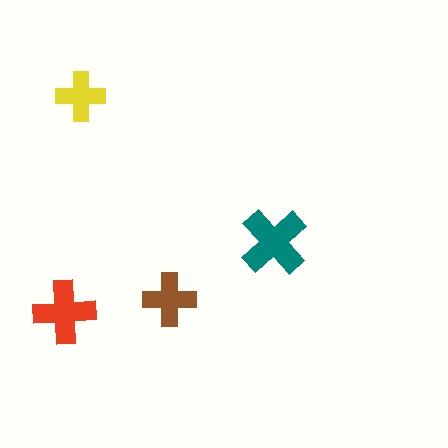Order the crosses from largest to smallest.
the teal one, the red one, the brown one, the yellow one.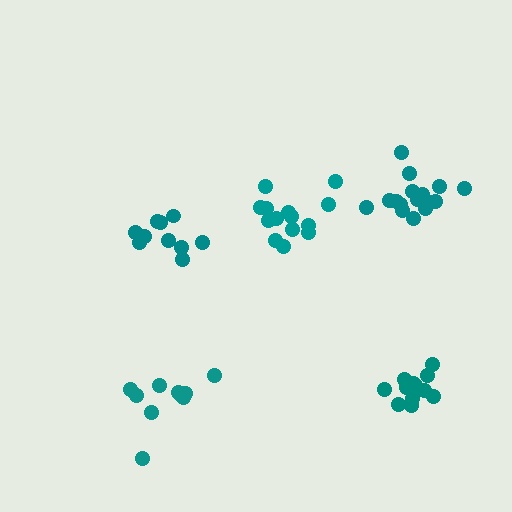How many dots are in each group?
Group 1: 13 dots, Group 2: 10 dots, Group 3: 16 dots, Group 4: 15 dots, Group 5: 10 dots (64 total).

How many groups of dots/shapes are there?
There are 5 groups.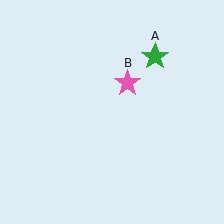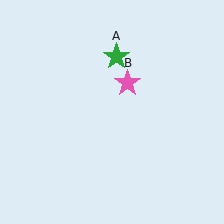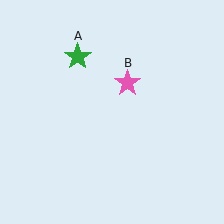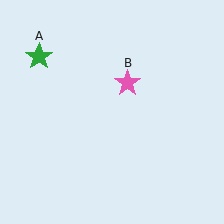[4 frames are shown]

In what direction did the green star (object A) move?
The green star (object A) moved left.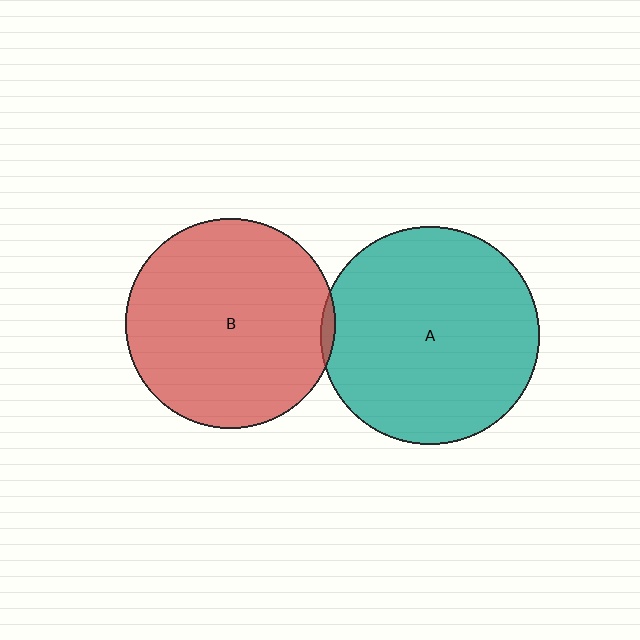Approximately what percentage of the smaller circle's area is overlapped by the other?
Approximately 5%.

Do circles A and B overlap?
Yes.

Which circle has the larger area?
Circle A (teal).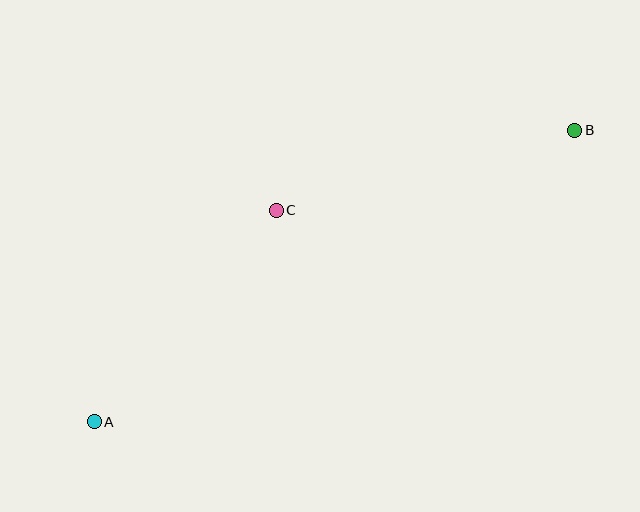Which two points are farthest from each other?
Points A and B are farthest from each other.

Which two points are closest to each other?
Points A and C are closest to each other.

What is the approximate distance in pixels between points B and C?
The distance between B and C is approximately 309 pixels.